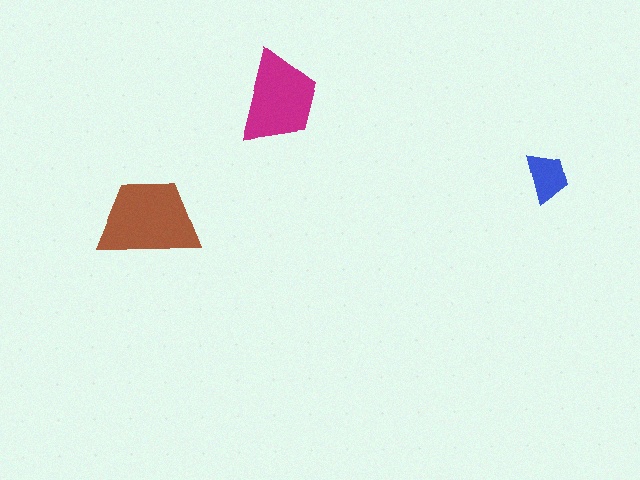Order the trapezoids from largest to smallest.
the brown one, the magenta one, the blue one.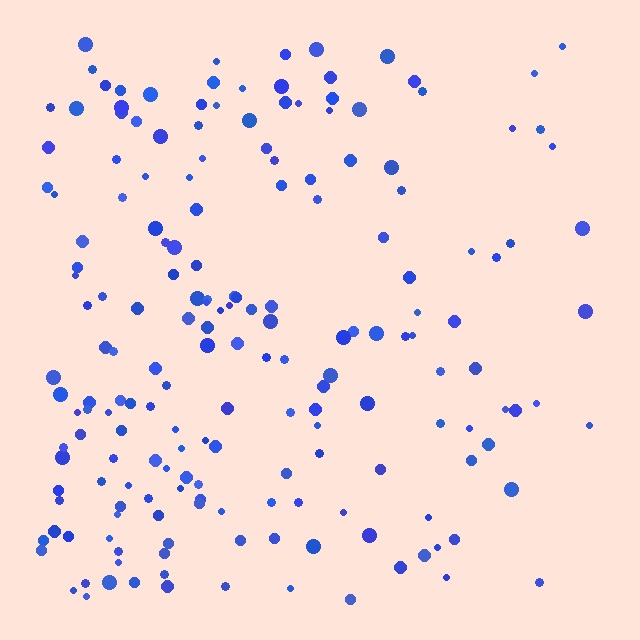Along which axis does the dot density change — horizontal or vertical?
Horizontal.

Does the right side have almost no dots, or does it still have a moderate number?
Still a moderate number, just noticeably fewer than the left.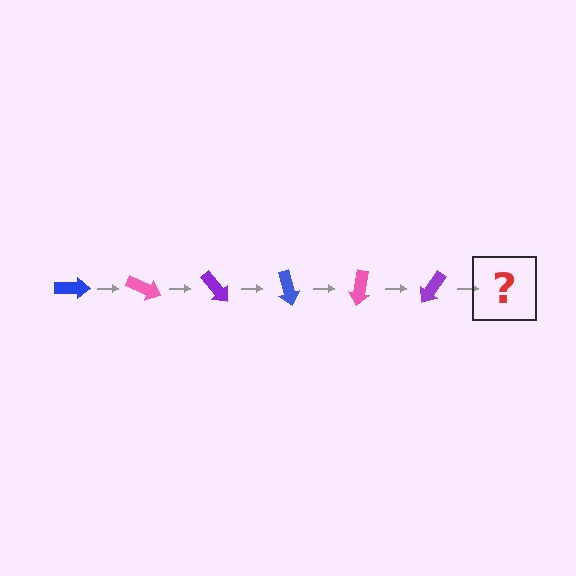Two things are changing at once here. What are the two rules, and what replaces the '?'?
The two rules are that it rotates 25 degrees each step and the color cycles through blue, pink, and purple. The '?' should be a blue arrow, rotated 150 degrees from the start.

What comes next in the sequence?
The next element should be a blue arrow, rotated 150 degrees from the start.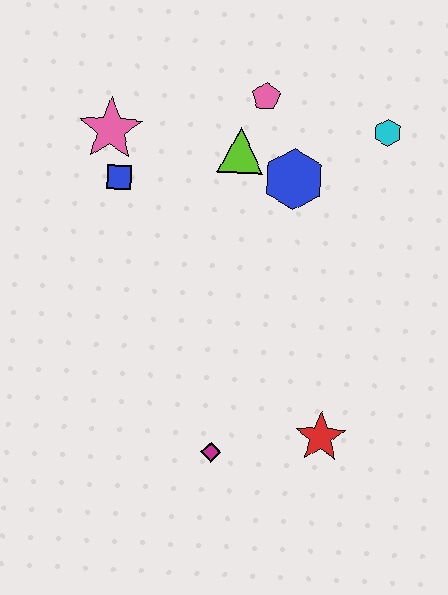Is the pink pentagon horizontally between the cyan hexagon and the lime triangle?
Yes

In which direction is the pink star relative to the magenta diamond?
The pink star is above the magenta diamond.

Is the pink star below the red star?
No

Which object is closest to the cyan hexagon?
The blue hexagon is closest to the cyan hexagon.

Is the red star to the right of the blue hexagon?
Yes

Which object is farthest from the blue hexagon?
The magenta diamond is farthest from the blue hexagon.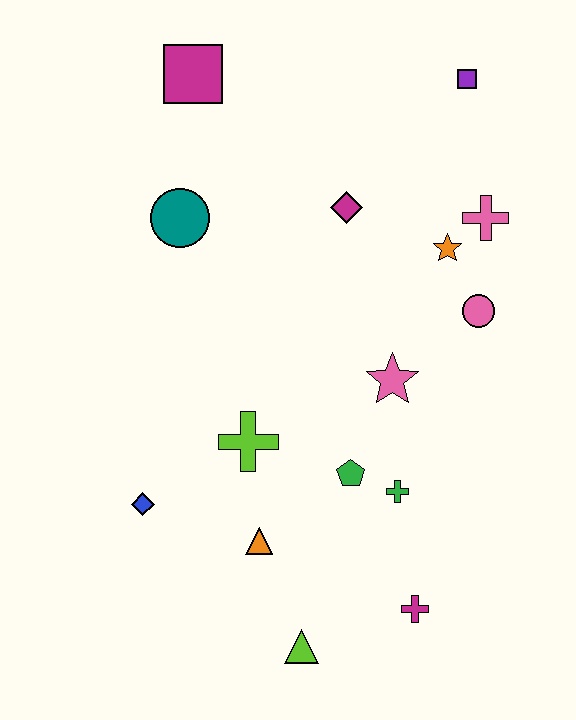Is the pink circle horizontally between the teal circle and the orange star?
No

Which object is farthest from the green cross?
The magenta square is farthest from the green cross.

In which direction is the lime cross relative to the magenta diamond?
The lime cross is below the magenta diamond.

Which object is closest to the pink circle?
The orange star is closest to the pink circle.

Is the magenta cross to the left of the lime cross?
No